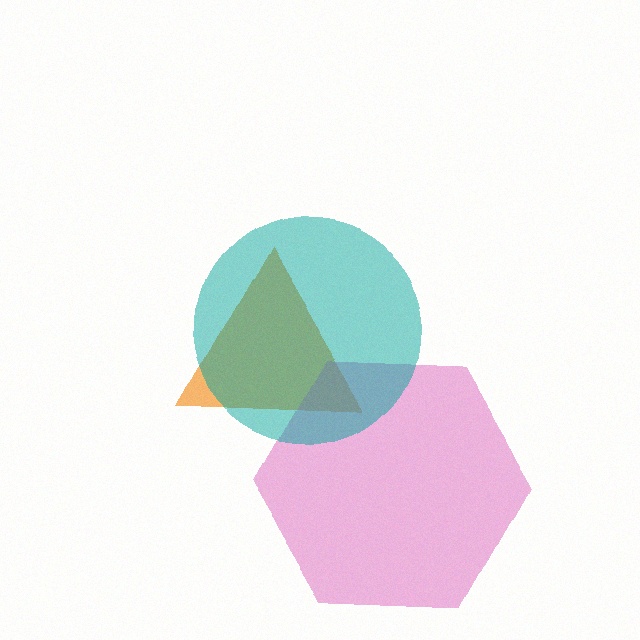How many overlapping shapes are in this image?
There are 3 overlapping shapes in the image.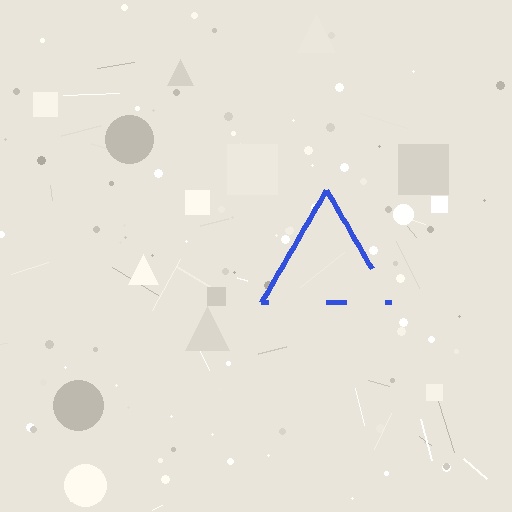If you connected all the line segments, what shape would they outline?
They would outline a triangle.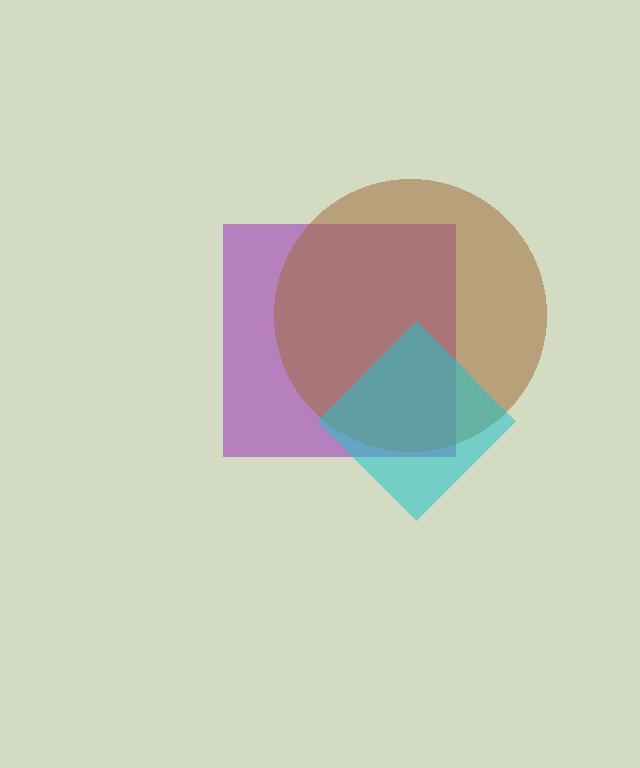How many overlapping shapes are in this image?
There are 3 overlapping shapes in the image.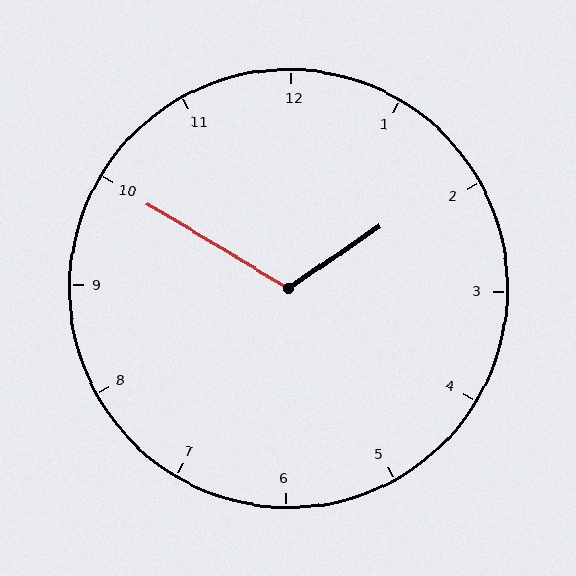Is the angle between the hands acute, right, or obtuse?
It is obtuse.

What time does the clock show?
1:50.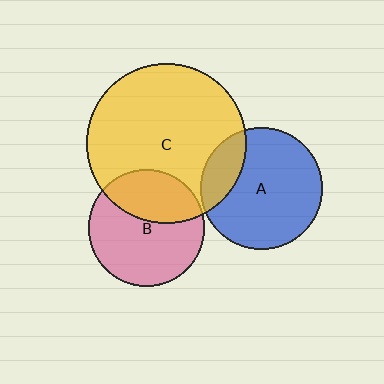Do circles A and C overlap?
Yes.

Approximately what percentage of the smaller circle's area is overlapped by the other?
Approximately 20%.